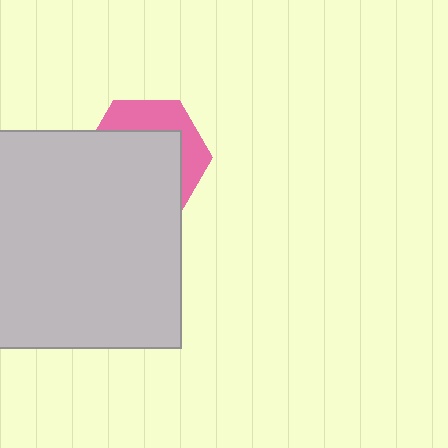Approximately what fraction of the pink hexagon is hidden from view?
Roughly 65% of the pink hexagon is hidden behind the light gray square.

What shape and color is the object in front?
The object in front is a light gray square.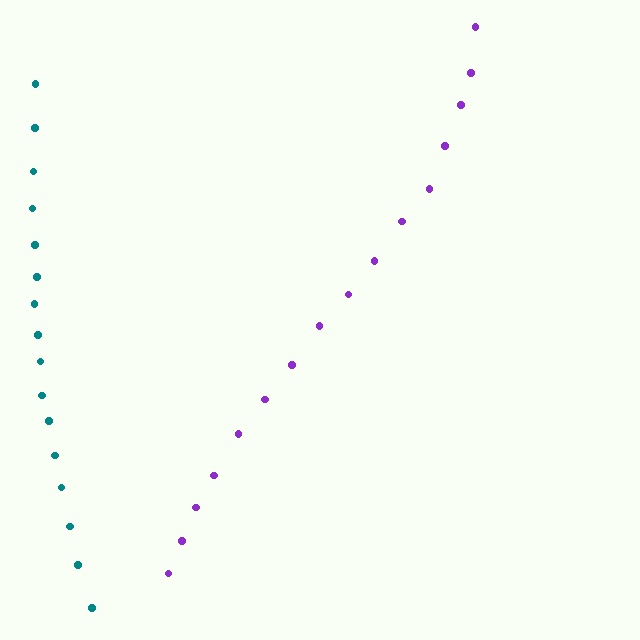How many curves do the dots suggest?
There are 2 distinct paths.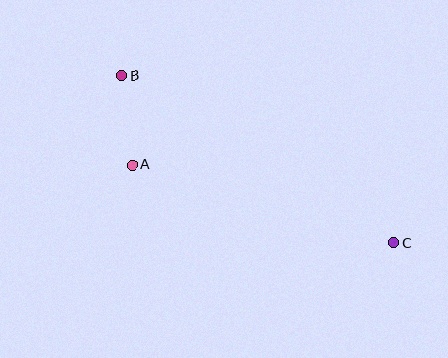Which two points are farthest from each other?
Points B and C are farthest from each other.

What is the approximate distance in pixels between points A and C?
The distance between A and C is approximately 273 pixels.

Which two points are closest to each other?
Points A and B are closest to each other.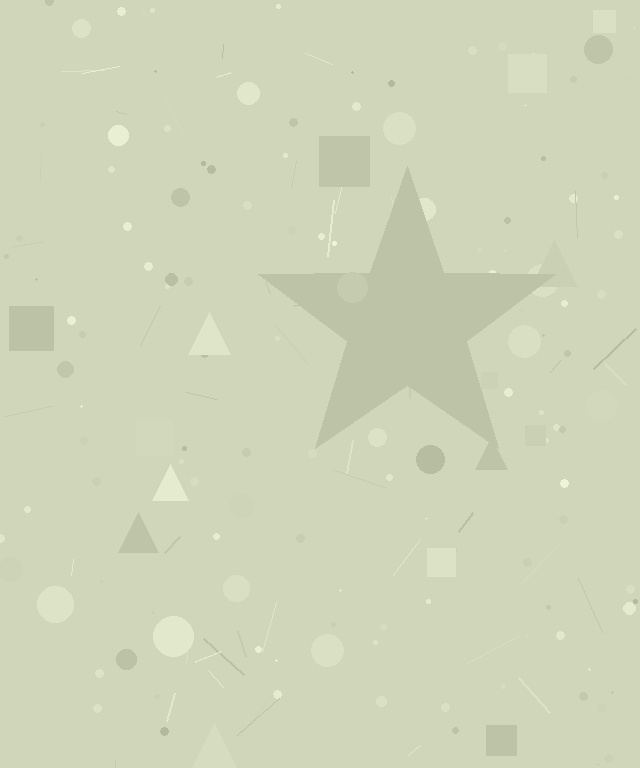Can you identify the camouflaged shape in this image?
The camouflaged shape is a star.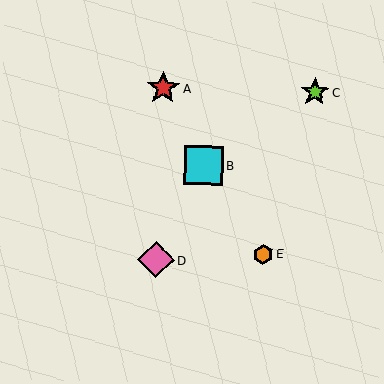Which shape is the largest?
The cyan square (labeled B) is the largest.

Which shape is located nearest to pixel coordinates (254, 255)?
The orange hexagon (labeled E) at (263, 254) is nearest to that location.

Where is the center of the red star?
The center of the red star is at (163, 88).